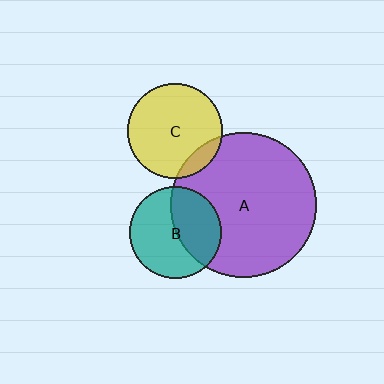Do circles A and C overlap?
Yes.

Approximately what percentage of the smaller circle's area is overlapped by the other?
Approximately 10%.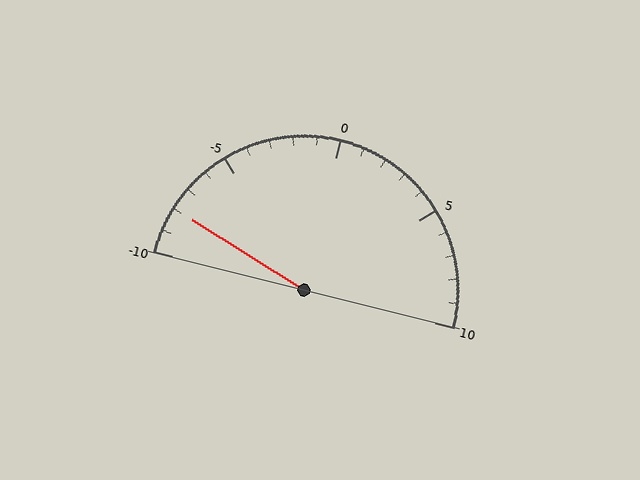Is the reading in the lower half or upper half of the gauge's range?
The reading is in the lower half of the range (-10 to 10).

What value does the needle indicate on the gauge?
The needle indicates approximately -8.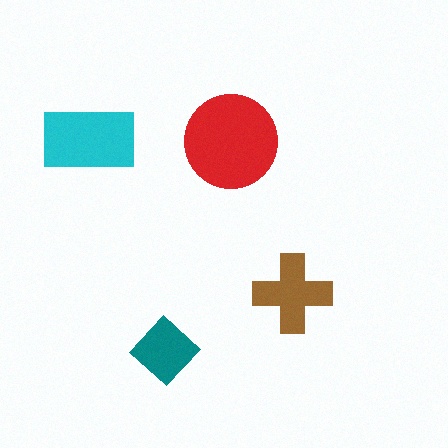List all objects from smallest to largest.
The teal diamond, the brown cross, the cyan rectangle, the red circle.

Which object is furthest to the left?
The cyan rectangle is leftmost.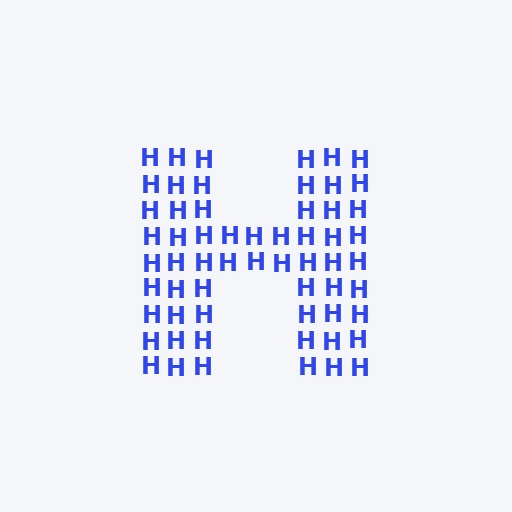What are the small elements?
The small elements are letter H's.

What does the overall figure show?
The overall figure shows the letter H.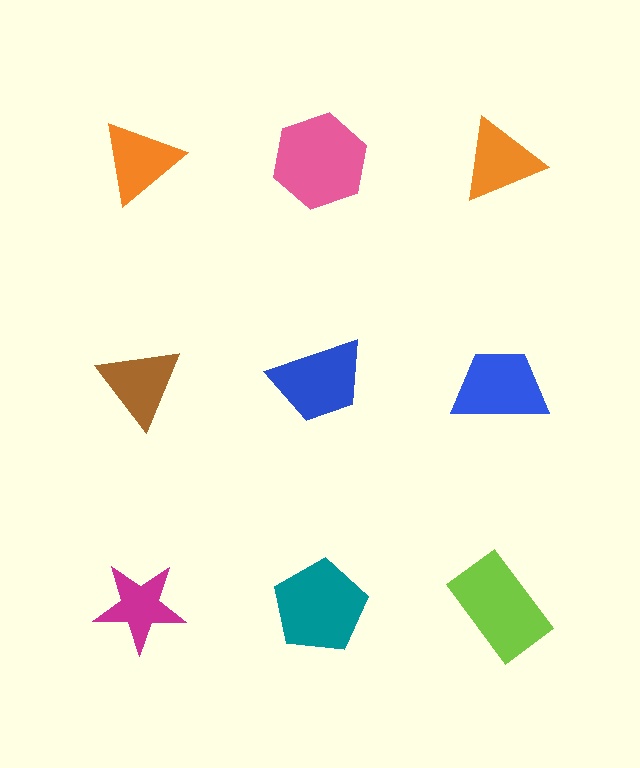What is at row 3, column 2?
A teal pentagon.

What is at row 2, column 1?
A brown triangle.